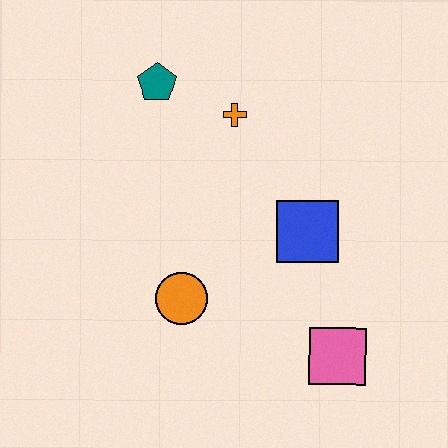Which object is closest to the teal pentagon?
The orange cross is closest to the teal pentagon.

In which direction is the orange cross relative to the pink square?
The orange cross is above the pink square.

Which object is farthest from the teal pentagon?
The pink square is farthest from the teal pentagon.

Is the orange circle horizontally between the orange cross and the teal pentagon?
Yes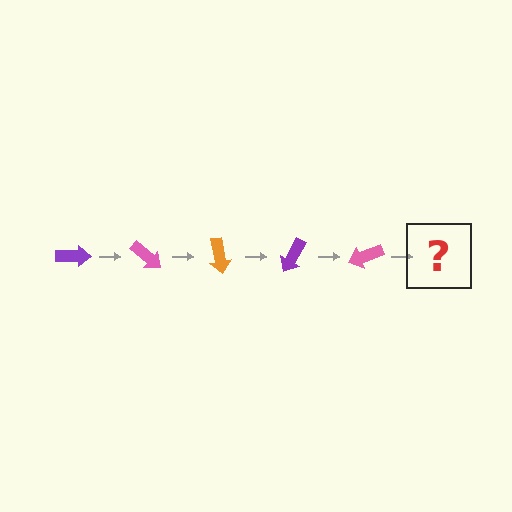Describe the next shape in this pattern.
It should be an orange arrow, rotated 200 degrees from the start.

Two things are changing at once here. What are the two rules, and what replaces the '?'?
The two rules are that it rotates 40 degrees each step and the color cycles through purple, pink, and orange. The '?' should be an orange arrow, rotated 200 degrees from the start.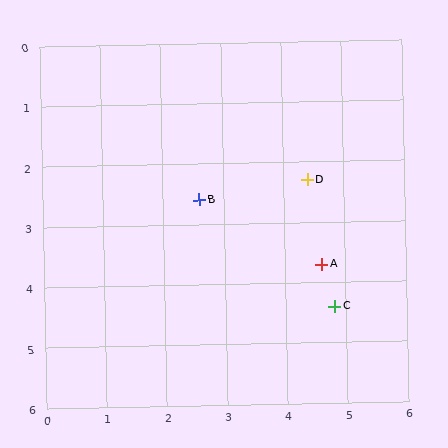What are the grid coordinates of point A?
Point A is at approximately (4.6, 3.7).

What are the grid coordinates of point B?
Point B is at approximately (2.6, 2.6).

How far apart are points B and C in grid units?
Points B and C are about 2.8 grid units apart.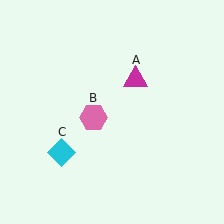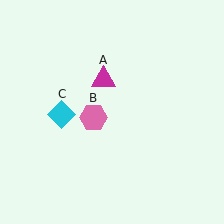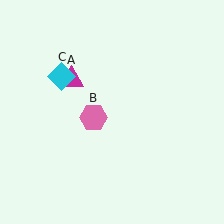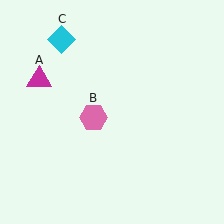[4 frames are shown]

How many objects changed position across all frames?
2 objects changed position: magenta triangle (object A), cyan diamond (object C).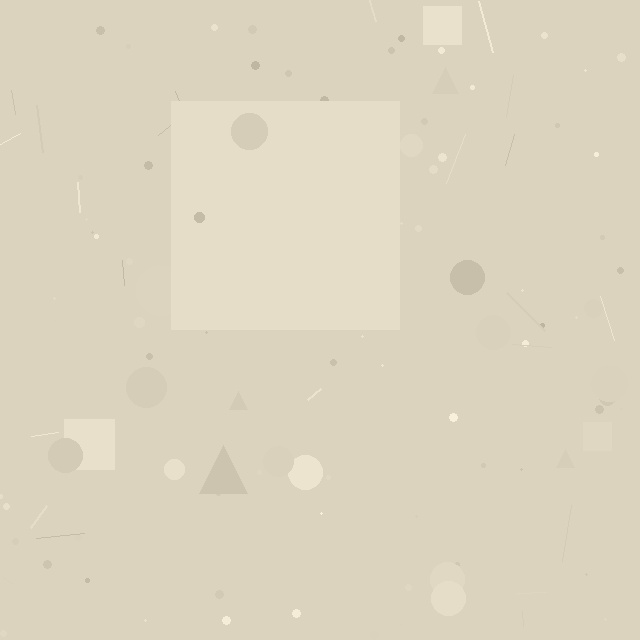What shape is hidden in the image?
A square is hidden in the image.